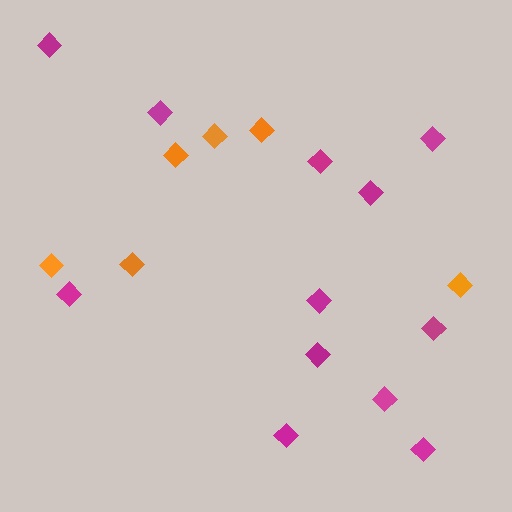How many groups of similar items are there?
There are 2 groups: one group of orange diamonds (6) and one group of magenta diamonds (12).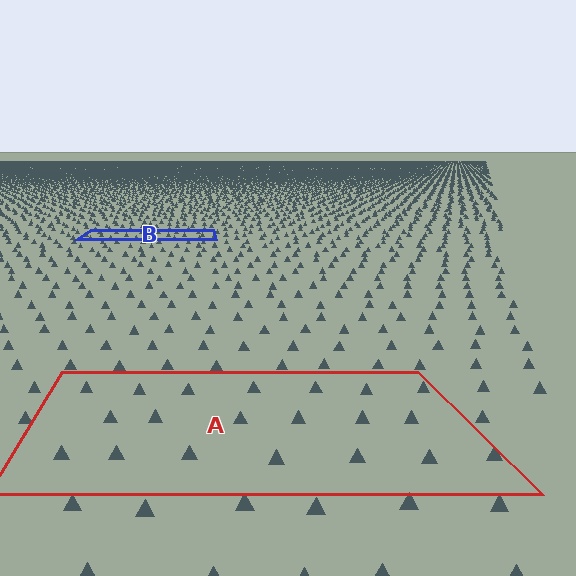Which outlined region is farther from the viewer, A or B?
Region B is farther from the viewer — the texture elements inside it appear smaller and more densely packed.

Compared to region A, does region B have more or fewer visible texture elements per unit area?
Region B has more texture elements per unit area — they are packed more densely because it is farther away.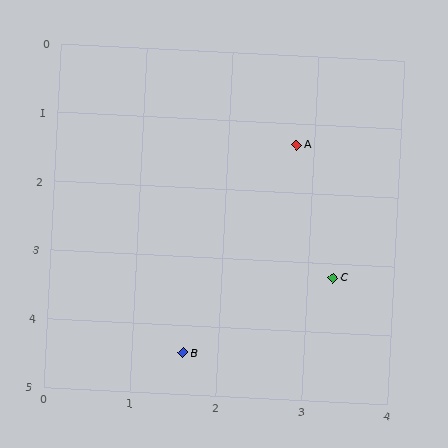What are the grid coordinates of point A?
Point A is at approximately (2.8, 1.3).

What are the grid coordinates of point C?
Point C is at approximately (3.3, 3.2).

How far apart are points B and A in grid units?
Points B and A are about 3.3 grid units apart.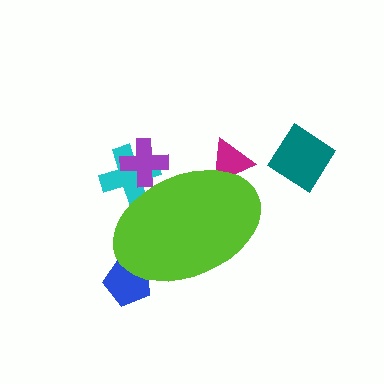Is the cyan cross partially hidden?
Yes, the cyan cross is partially hidden behind the lime ellipse.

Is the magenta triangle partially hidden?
Yes, the magenta triangle is partially hidden behind the lime ellipse.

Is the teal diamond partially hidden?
No, the teal diamond is fully visible.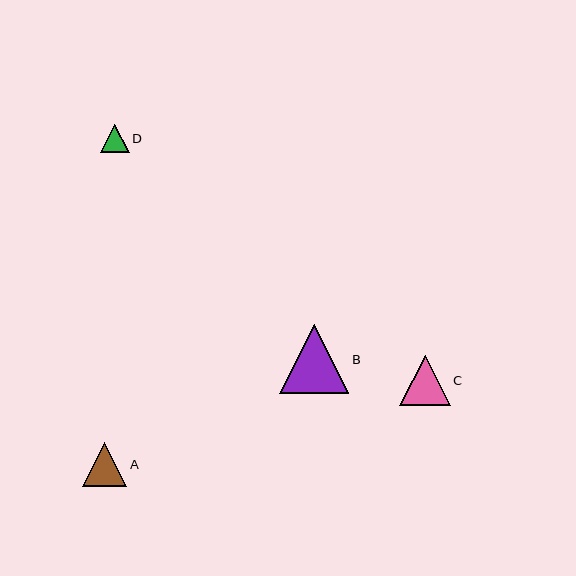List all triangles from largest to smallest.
From largest to smallest: B, C, A, D.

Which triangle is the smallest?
Triangle D is the smallest with a size of approximately 29 pixels.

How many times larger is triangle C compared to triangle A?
Triangle C is approximately 1.1 times the size of triangle A.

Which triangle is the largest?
Triangle B is the largest with a size of approximately 69 pixels.